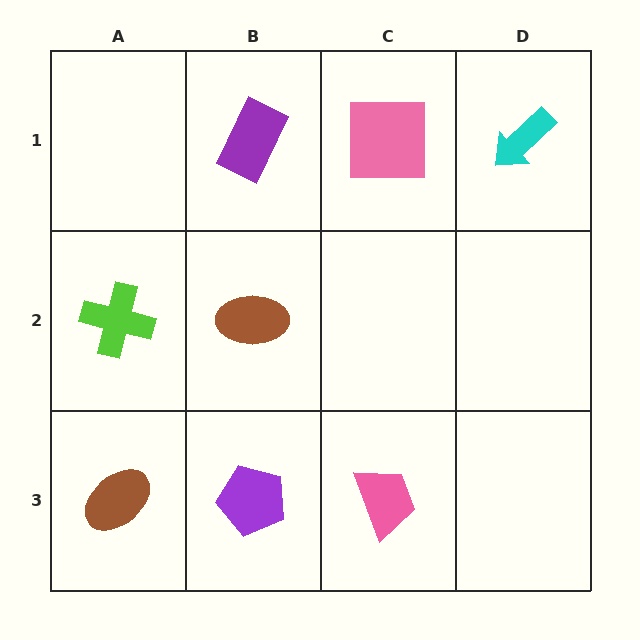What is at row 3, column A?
A brown ellipse.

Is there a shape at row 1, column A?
No, that cell is empty.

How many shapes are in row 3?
3 shapes.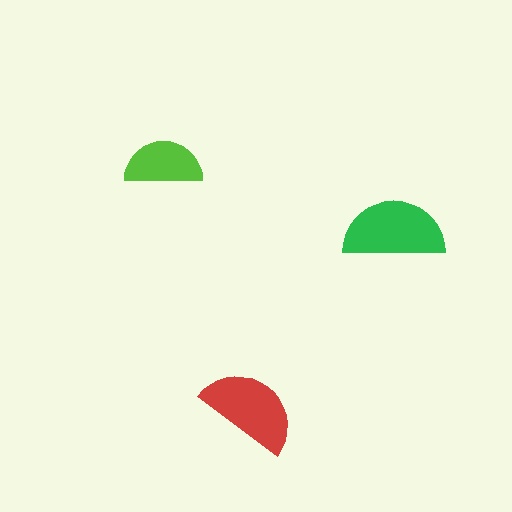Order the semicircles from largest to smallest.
the green one, the red one, the lime one.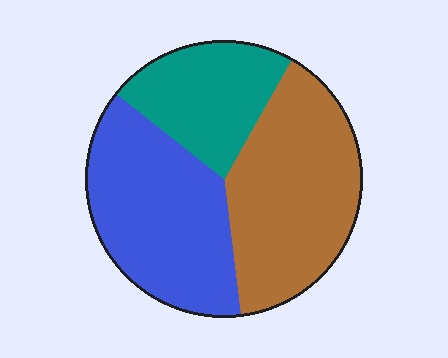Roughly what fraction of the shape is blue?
Blue takes up about three eighths (3/8) of the shape.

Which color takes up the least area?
Teal, at roughly 25%.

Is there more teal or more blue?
Blue.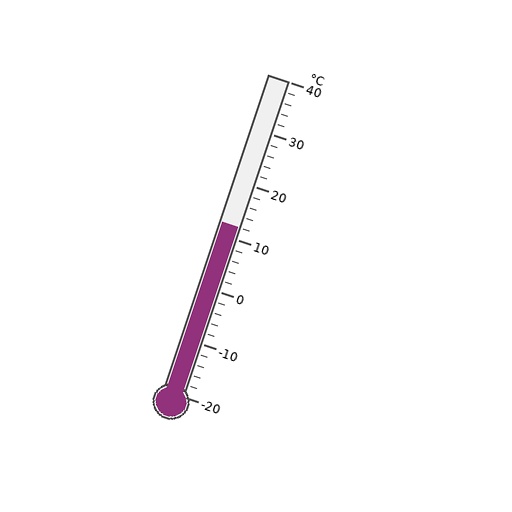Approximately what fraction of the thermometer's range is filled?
The thermometer is filled to approximately 55% of its range.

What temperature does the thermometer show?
The thermometer shows approximately 12°C.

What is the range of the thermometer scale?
The thermometer scale ranges from -20°C to 40°C.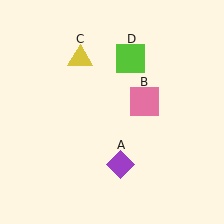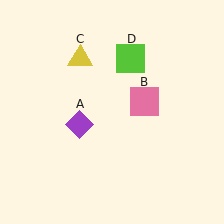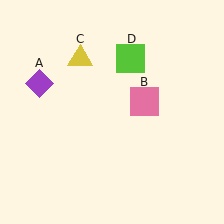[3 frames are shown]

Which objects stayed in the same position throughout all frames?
Pink square (object B) and yellow triangle (object C) and lime square (object D) remained stationary.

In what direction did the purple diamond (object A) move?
The purple diamond (object A) moved up and to the left.